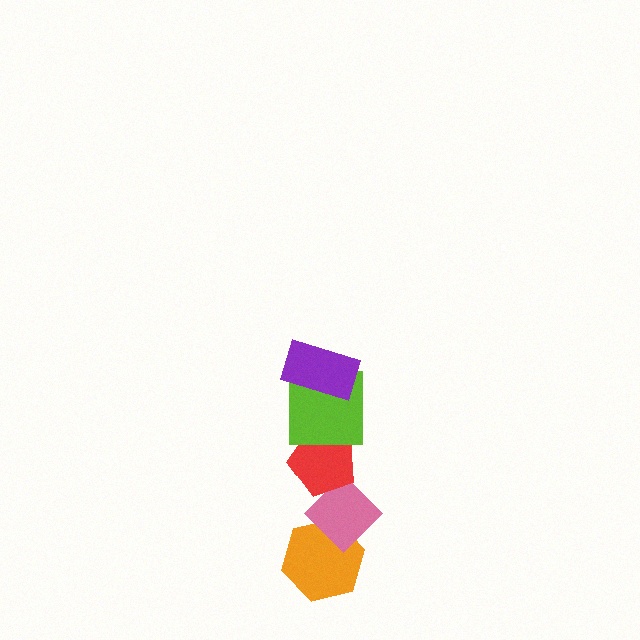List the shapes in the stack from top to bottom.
From top to bottom: the purple rectangle, the lime square, the red pentagon, the pink diamond, the orange hexagon.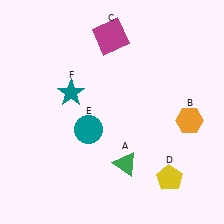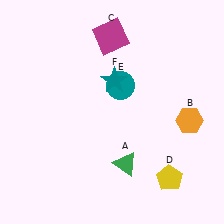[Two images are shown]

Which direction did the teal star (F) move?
The teal star (F) moved right.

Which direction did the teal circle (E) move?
The teal circle (E) moved up.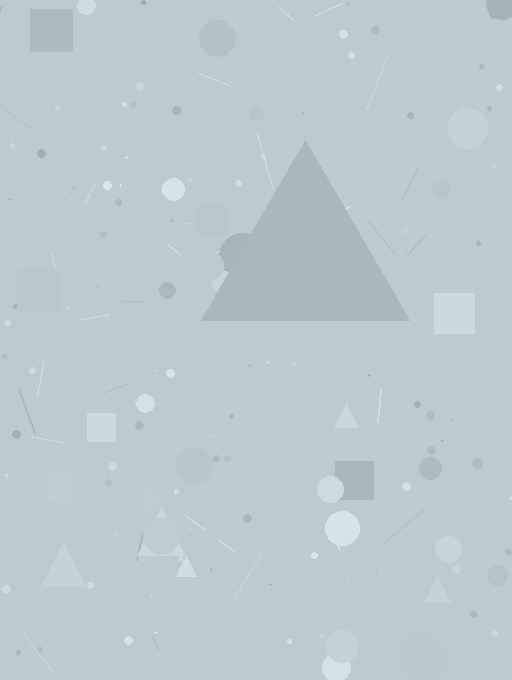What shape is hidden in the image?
A triangle is hidden in the image.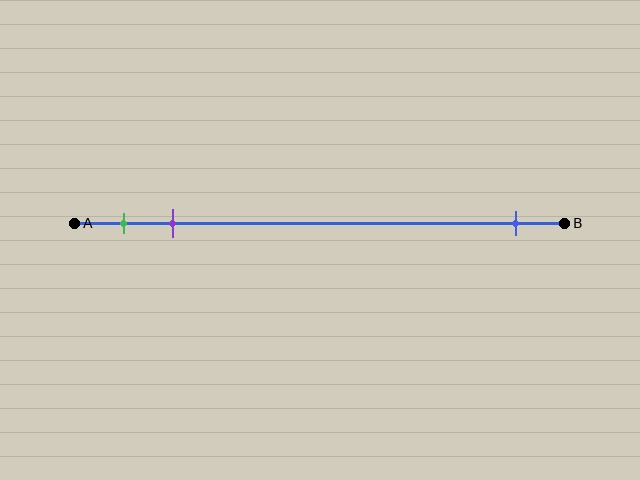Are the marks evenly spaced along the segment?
No, the marks are not evenly spaced.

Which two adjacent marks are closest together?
The green and purple marks are the closest adjacent pair.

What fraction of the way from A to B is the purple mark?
The purple mark is approximately 20% (0.2) of the way from A to B.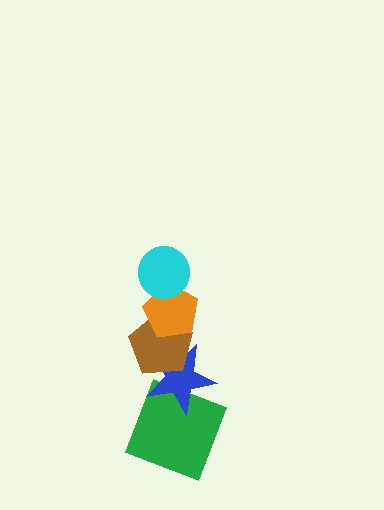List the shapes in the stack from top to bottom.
From top to bottom: the cyan circle, the orange pentagon, the brown pentagon, the blue star, the green square.